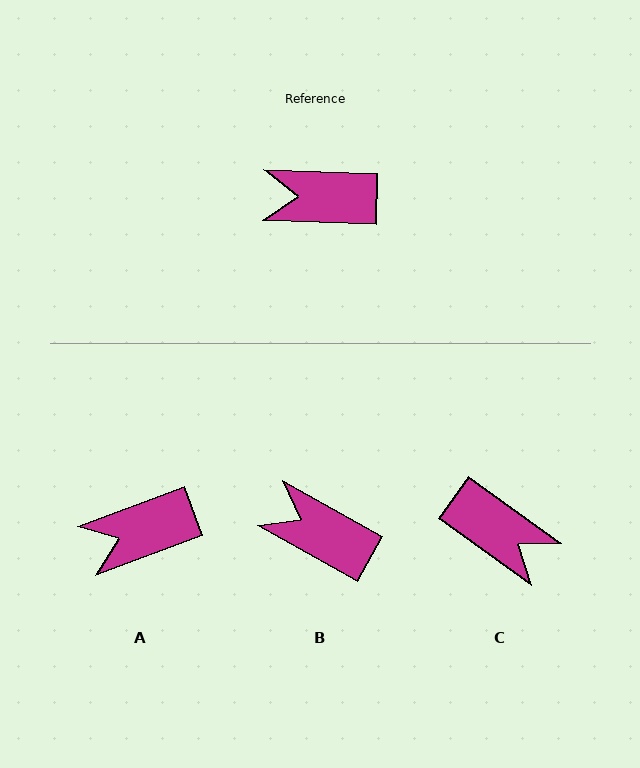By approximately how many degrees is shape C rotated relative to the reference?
Approximately 146 degrees counter-clockwise.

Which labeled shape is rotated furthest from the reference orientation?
C, about 146 degrees away.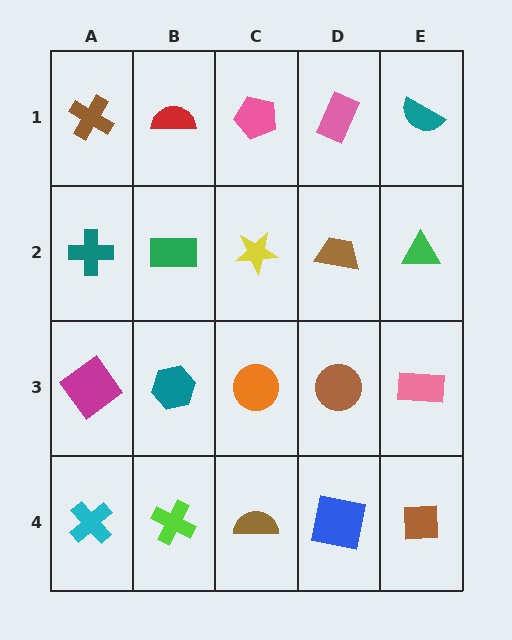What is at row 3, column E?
A pink rectangle.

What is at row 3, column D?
A brown circle.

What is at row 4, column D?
A blue square.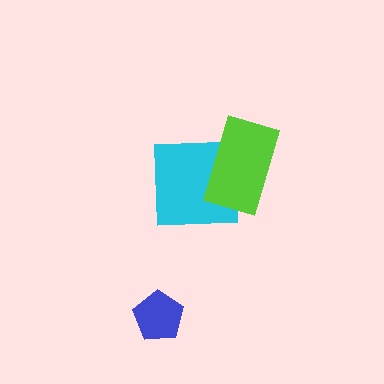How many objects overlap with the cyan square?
1 object overlaps with the cyan square.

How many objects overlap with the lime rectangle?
1 object overlaps with the lime rectangle.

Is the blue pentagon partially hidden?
No, no other shape covers it.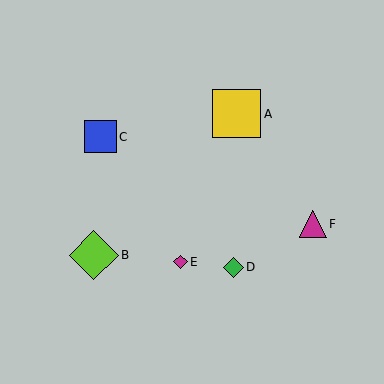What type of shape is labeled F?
Shape F is a magenta triangle.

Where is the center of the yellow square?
The center of the yellow square is at (237, 114).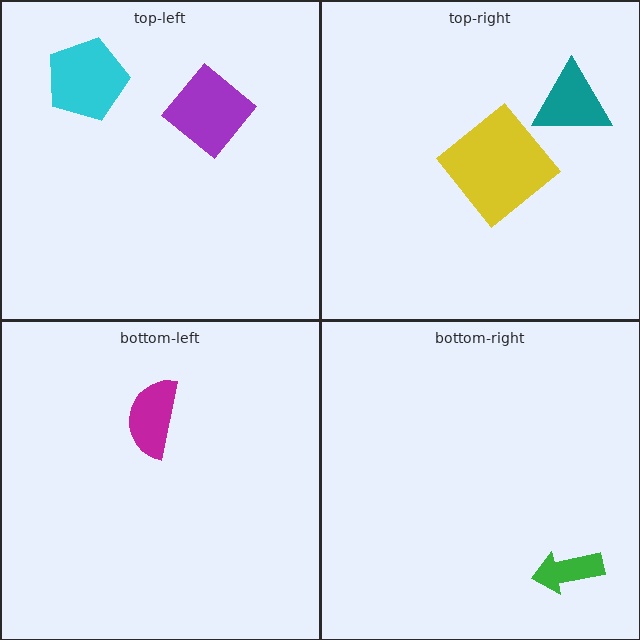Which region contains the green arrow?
The bottom-right region.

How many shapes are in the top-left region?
2.